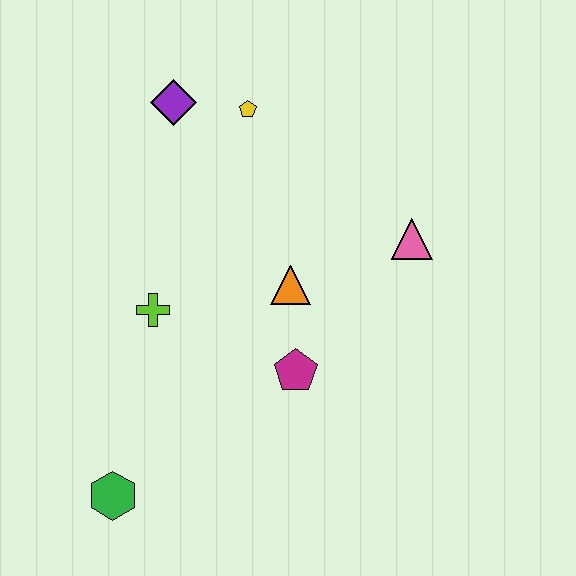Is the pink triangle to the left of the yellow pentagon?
No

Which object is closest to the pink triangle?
The orange triangle is closest to the pink triangle.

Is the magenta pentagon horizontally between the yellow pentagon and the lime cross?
No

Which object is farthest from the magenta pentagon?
The purple diamond is farthest from the magenta pentagon.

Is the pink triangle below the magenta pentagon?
No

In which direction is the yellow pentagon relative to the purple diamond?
The yellow pentagon is to the right of the purple diamond.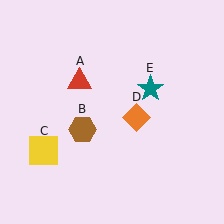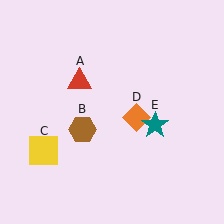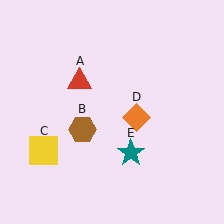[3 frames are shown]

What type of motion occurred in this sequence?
The teal star (object E) rotated clockwise around the center of the scene.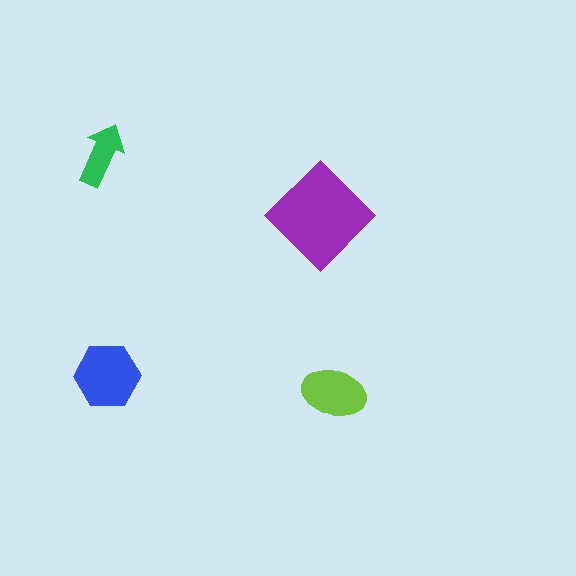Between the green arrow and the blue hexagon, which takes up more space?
The blue hexagon.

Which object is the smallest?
The green arrow.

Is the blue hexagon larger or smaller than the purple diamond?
Smaller.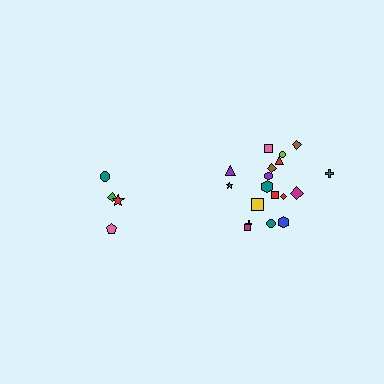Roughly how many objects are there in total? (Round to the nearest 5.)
Roughly 20 objects in total.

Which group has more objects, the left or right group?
The right group.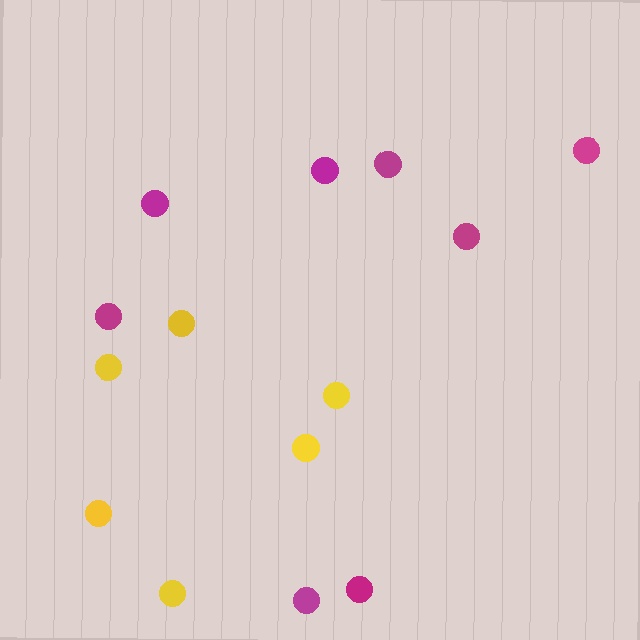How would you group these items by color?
There are 2 groups: one group of yellow circles (6) and one group of magenta circles (8).